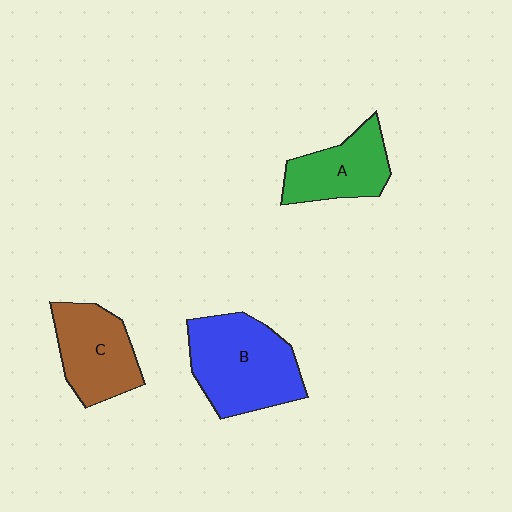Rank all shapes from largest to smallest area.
From largest to smallest: B (blue), C (brown), A (green).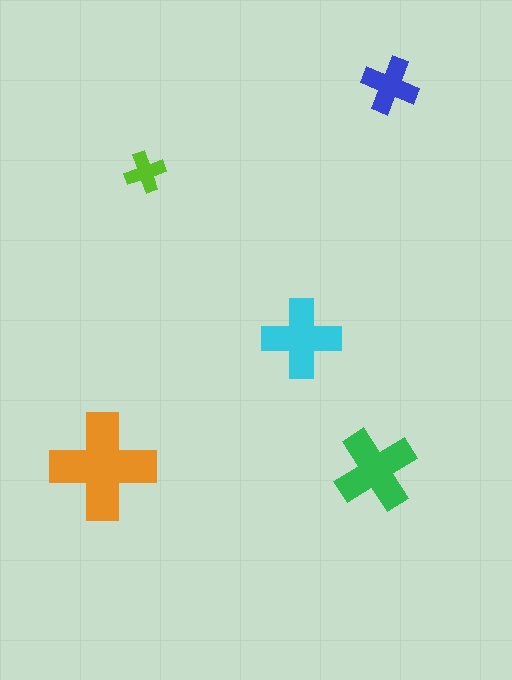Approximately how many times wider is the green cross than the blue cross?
About 1.5 times wider.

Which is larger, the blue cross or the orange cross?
The orange one.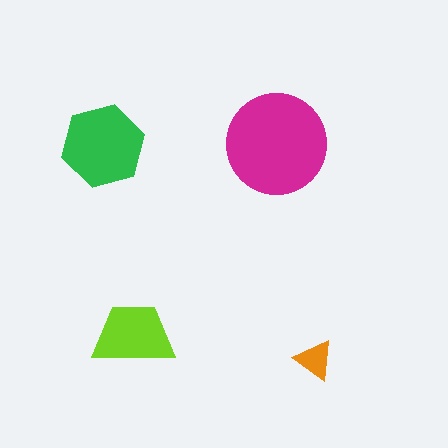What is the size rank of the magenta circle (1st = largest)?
1st.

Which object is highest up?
The magenta circle is topmost.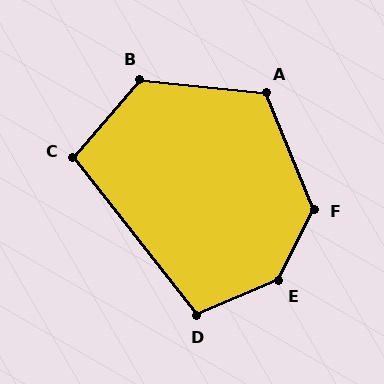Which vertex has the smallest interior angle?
C, at approximately 102 degrees.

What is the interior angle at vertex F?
Approximately 130 degrees (obtuse).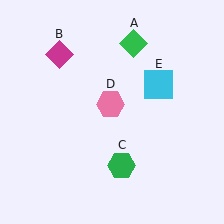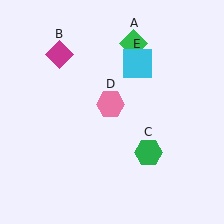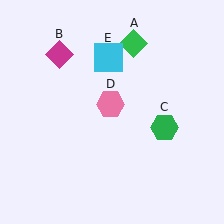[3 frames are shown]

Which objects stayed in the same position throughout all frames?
Green diamond (object A) and magenta diamond (object B) and pink hexagon (object D) remained stationary.